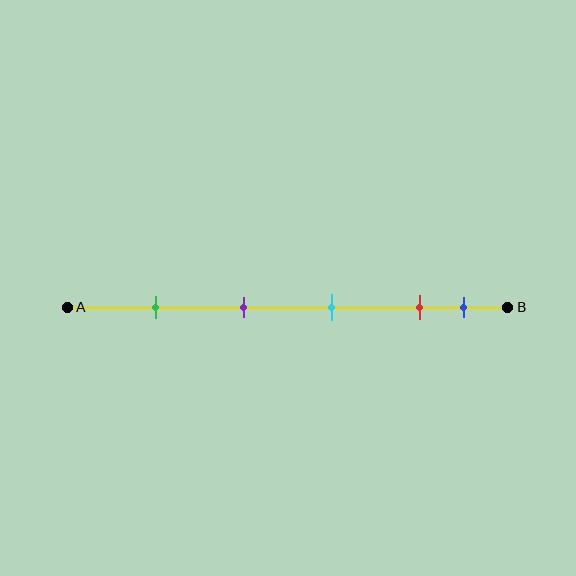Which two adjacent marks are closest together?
The red and blue marks are the closest adjacent pair.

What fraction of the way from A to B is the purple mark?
The purple mark is approximately 40% (0.4) of the way from A to B.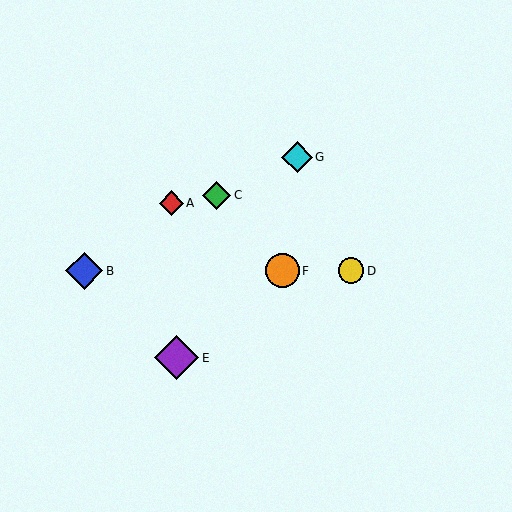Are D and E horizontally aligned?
No, D is at y≈271 and E is at y≈358.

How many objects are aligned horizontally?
3 objects (B, D, F) are aligned horizontally.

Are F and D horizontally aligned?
Yes, both are at y≈271.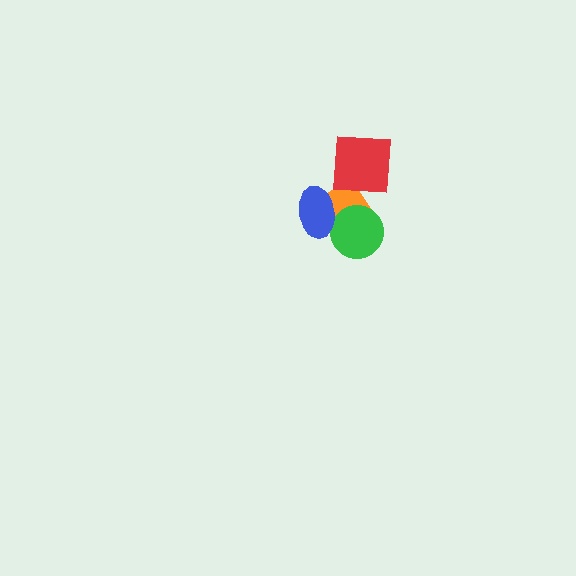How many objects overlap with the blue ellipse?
2 objects overlap with the blue ellipse.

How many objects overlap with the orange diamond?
3 objects overlap with the orange diamond.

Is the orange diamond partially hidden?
Yes, it is partially covered by another shape.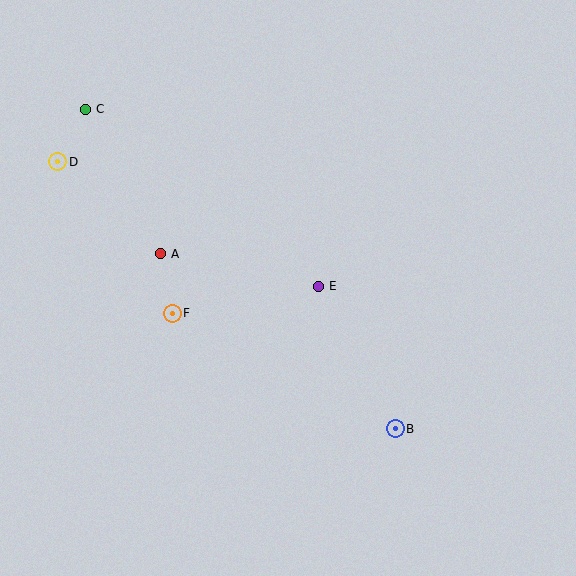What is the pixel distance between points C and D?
The distance between C and D is 59 pixels.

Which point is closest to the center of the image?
Point E at (318, 286) is closest to the center.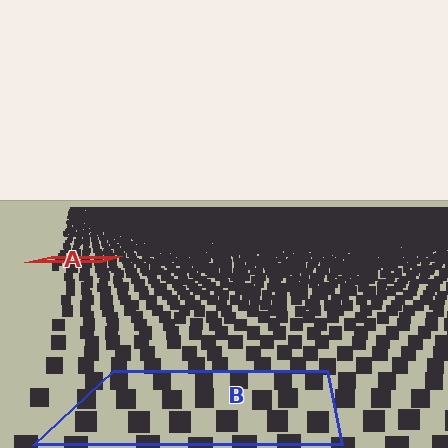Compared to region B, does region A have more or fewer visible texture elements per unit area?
Region A has more texture elements per unit area — they are packed more densely because it is farther away.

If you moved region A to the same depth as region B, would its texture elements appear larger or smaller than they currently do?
They would appear larger. At a closer depth, the same texture elements are projected at a bigger on-screen size.